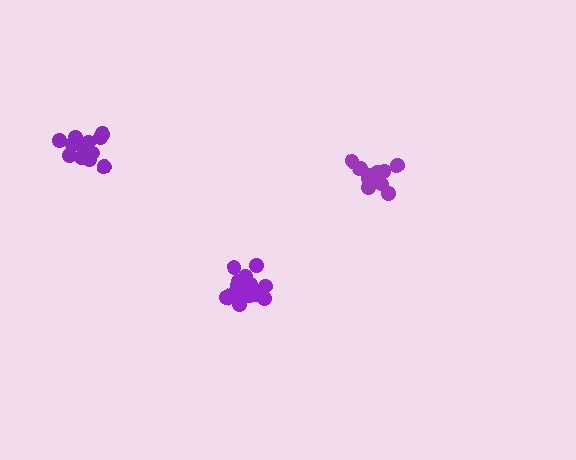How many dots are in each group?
Group 1: 12 dots, Group 2: 17 dots, Group 3: 15 dots (44 total).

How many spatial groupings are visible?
There are 3 spatial groupings.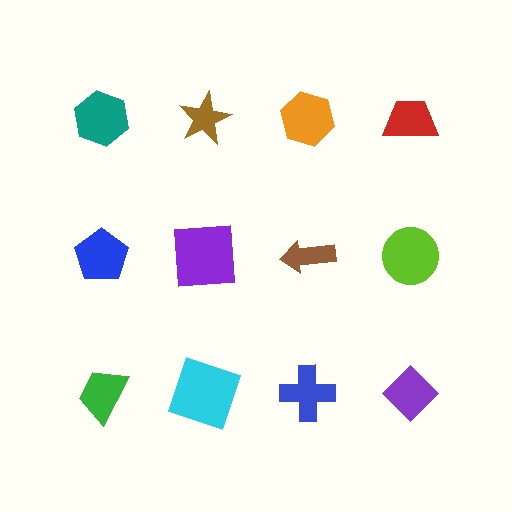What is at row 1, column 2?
A brown star.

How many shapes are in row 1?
4 shapes.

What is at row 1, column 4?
A red trapezoid.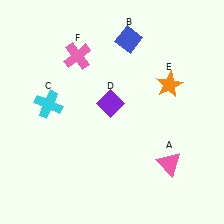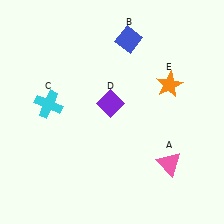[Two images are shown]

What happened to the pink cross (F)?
The pink cross (F) was removed in Image 2. It was in the top-left area of Image 1.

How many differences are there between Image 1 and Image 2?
There is 1 difference between the two images.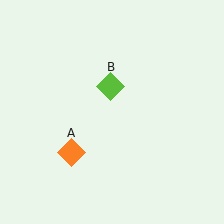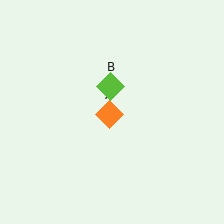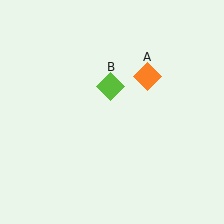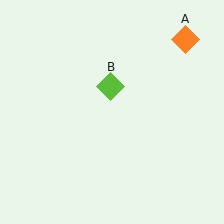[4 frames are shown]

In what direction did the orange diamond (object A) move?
The orange diamond (object A) moved up and to the right.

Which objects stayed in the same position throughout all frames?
Lime diamond (object B) remained stationary.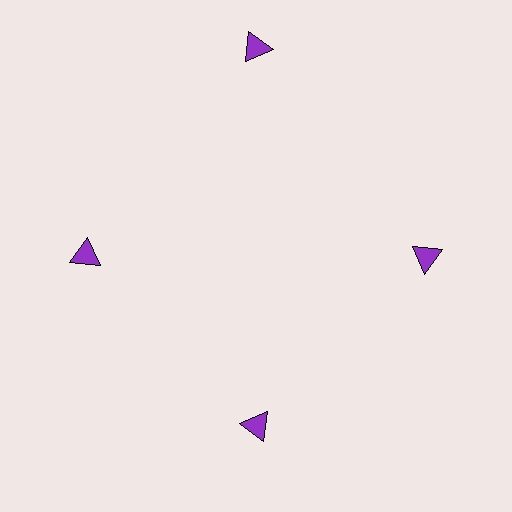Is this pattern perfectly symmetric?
No. The 4 purple triangles are arranged in a ring, but one element near the 12 o'clock position is pushed outward from the center, breaking the 4-fold rotational symmetry.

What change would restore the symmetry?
The symmetry would be restored by moving it inward, back onto the ring so that all 4 triangles sit at equal angles and equal distance from the center.